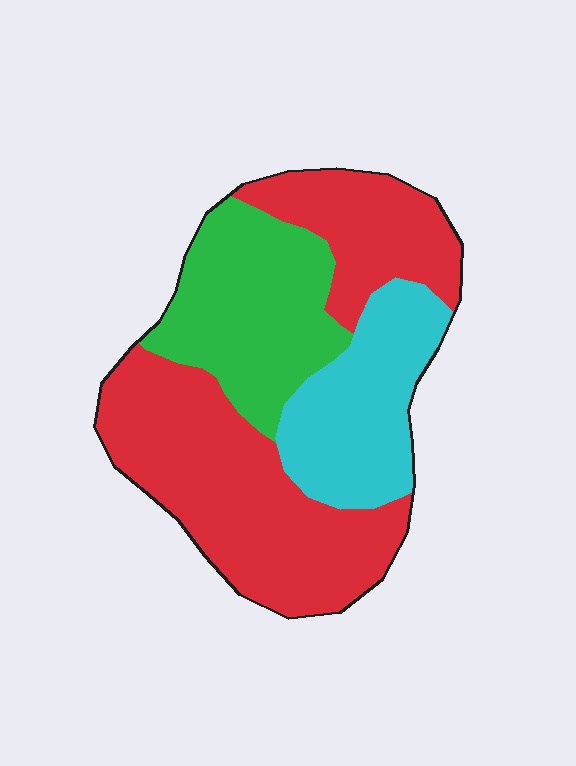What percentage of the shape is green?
Green covers around 25% of the shape.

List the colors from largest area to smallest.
From largest to smallest: red, green, cyan.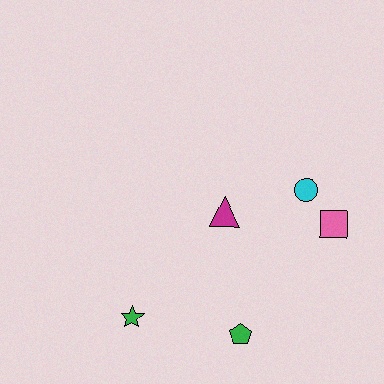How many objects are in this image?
There are 5 objects.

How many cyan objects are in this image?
There is 1 cyan object.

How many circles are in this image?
There is 1 circle.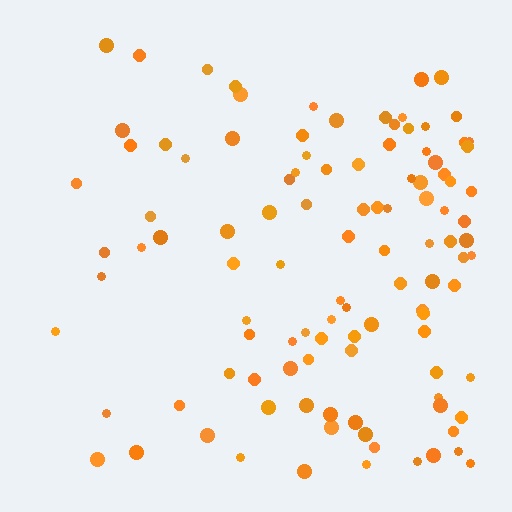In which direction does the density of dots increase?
From left to right, with the right side densest.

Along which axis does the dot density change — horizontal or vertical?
Horizontal.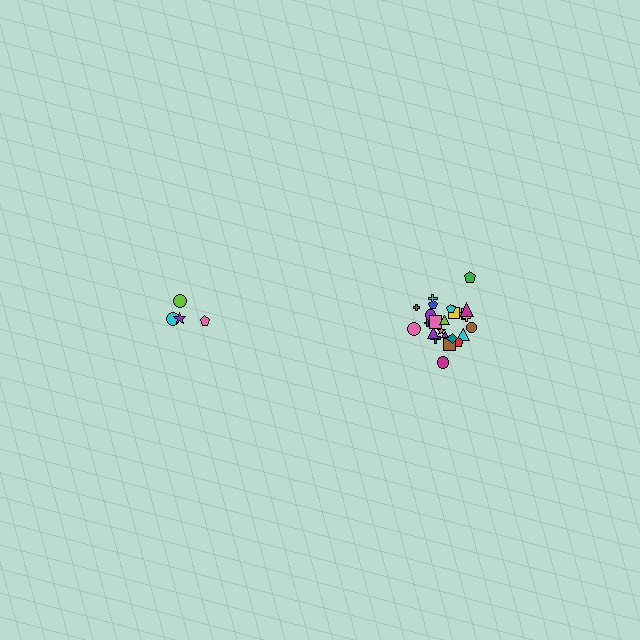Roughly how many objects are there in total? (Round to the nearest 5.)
Roughly 30 objects in total.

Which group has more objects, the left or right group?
The right group.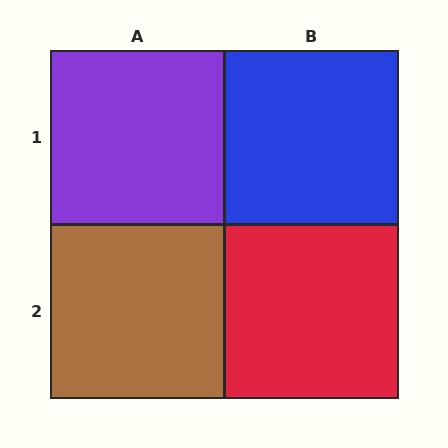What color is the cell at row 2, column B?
Red.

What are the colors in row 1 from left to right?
Purple, blue.